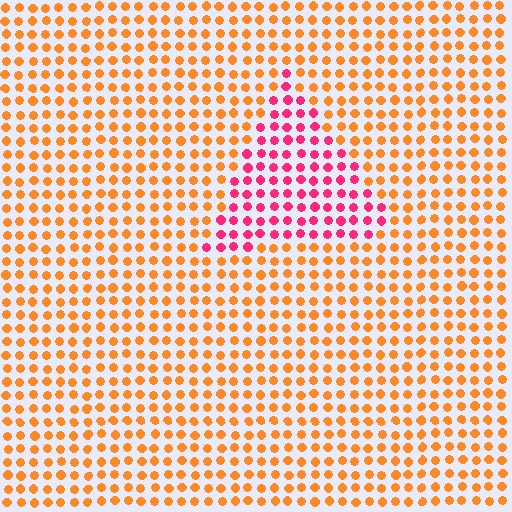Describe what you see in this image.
The image is filled with small orange elements in a uniform arrangement. A triangle-shaped region is visible where the elements are tinted to a slightly different hue, forming a subtle color boundary.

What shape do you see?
I see a triangle.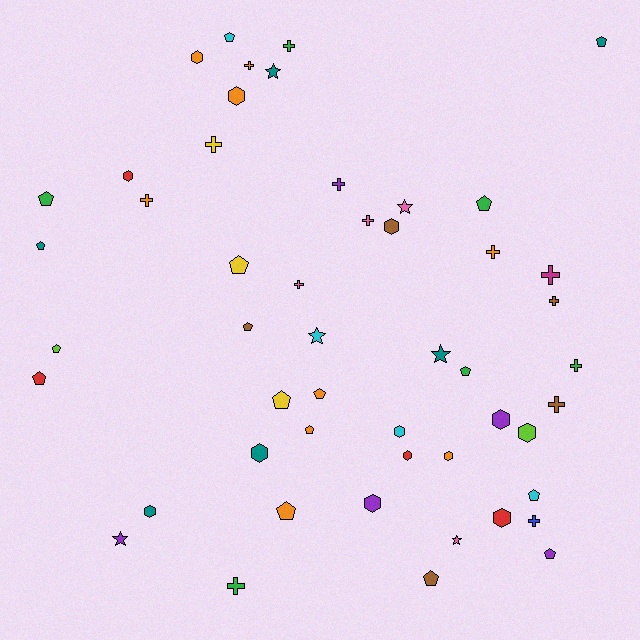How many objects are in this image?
There are 50 objects.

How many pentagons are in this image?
There are 17 pentagons.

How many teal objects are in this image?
There are 6 teal objects.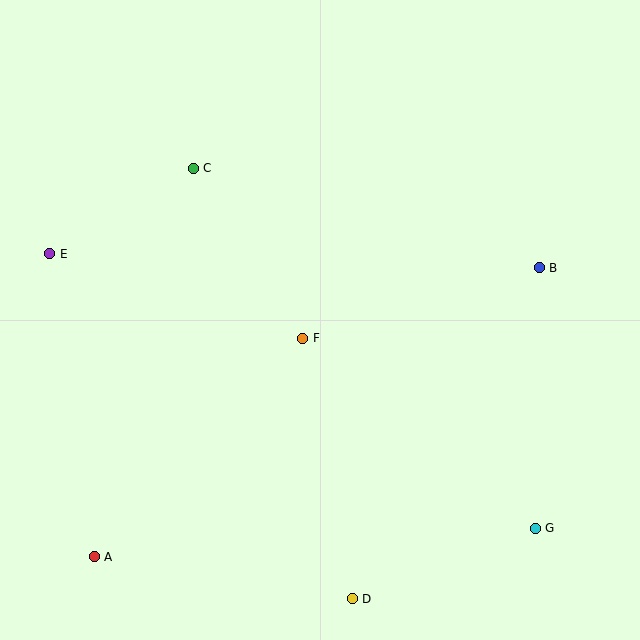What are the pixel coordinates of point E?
Point E is at (50, 254).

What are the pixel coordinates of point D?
Point D is at (352, 599).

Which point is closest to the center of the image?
Point F at (303, 338) is closest to the center.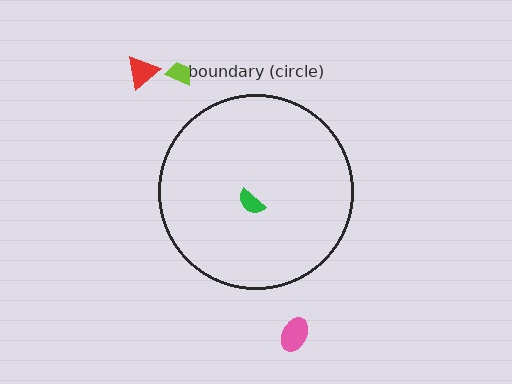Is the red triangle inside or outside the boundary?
Outside.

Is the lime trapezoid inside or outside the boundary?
Outside.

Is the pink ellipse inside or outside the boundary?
Outside.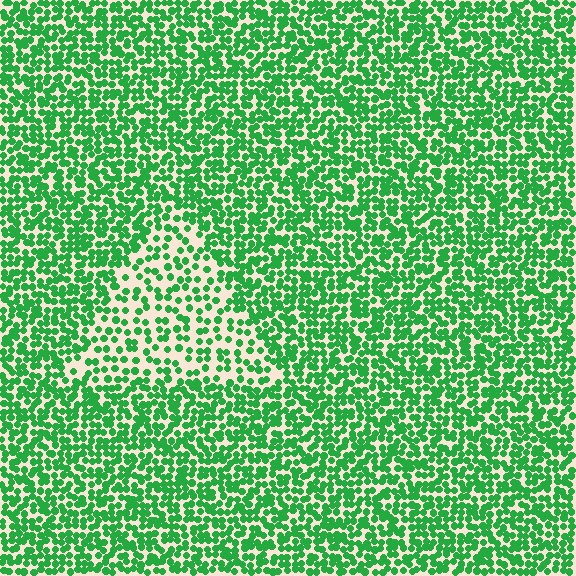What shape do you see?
I see a triangle.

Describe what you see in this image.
The image contains small green elements arranged at two different densities. A triangle-shaped region is visible where the elements are less densely packed than the surrounding area.